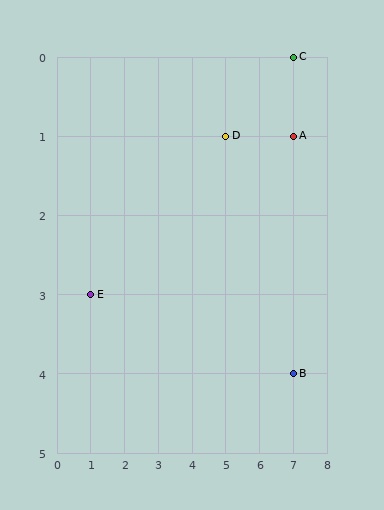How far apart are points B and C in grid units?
Points B and C are 4 rows apart.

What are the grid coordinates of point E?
Point E is at grid coordinates (1, 3).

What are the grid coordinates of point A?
Point A is at grid coordinates (7, 1).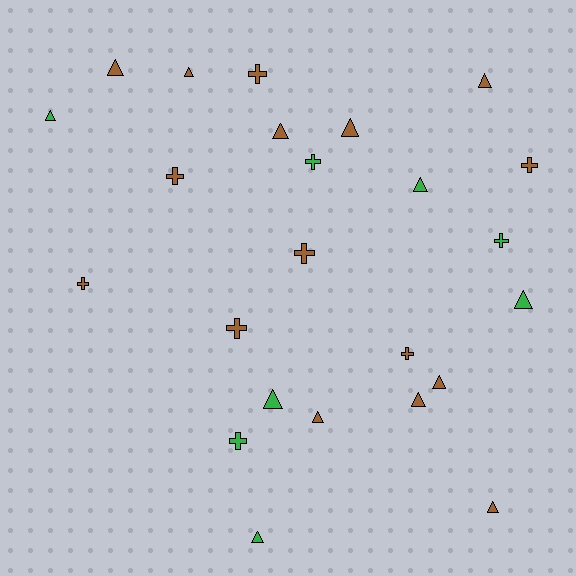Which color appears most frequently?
Brown, with 16 objects.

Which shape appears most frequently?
Triangle, with 14 objects.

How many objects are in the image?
There are 24 objects.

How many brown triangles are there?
There are 9 brown triangles.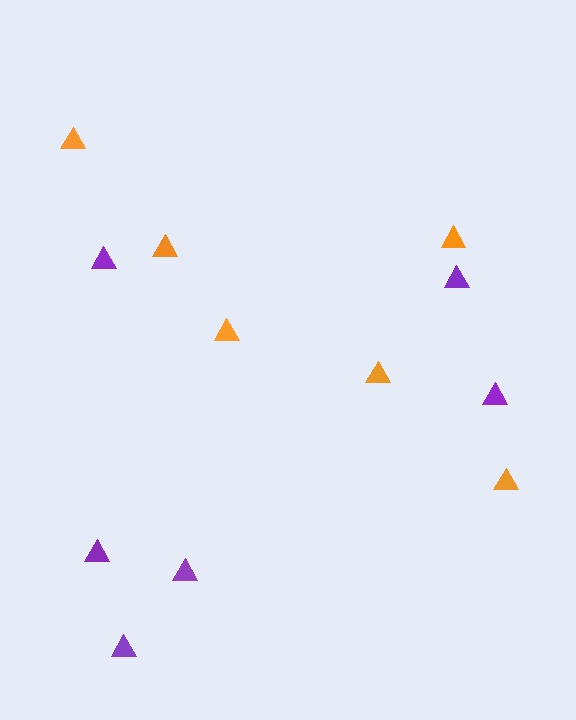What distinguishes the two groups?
There are 2 groups: one group of purple triangles (6) and one group of orange triangles (6).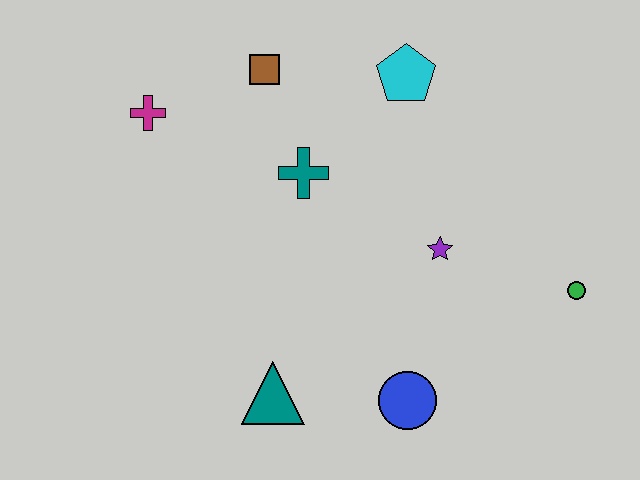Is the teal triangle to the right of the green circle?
No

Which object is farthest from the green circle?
The magenta cross is farthest from the green circle.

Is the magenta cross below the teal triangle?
No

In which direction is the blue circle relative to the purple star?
The blue circle is below the purple star.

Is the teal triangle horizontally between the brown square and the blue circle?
Yes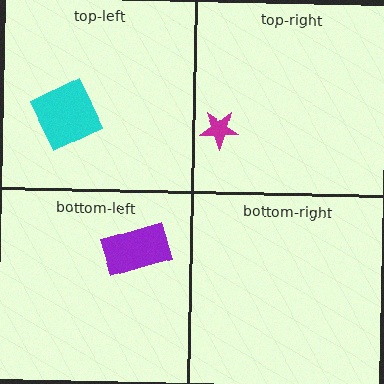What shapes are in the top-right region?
The magenta star.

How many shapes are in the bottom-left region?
1.